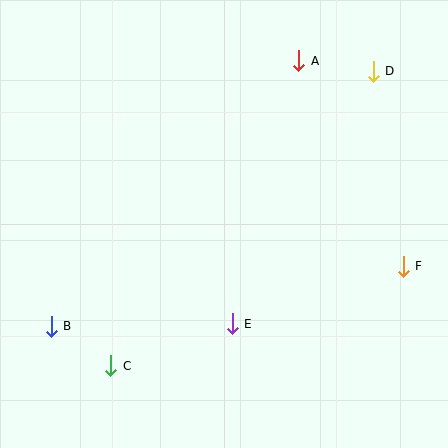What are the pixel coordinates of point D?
Point D is at (373, 71).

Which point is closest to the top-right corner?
Point D is closest to the top-right corner.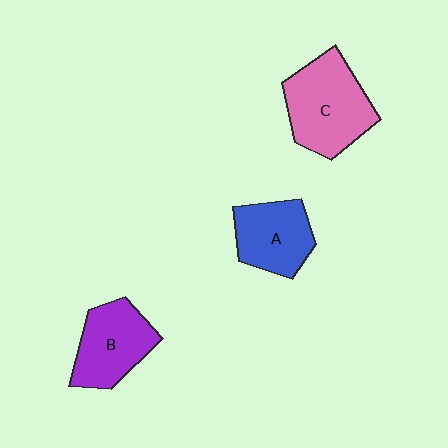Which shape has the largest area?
Shape C (pink).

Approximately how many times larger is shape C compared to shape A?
Approximately 1.4 times.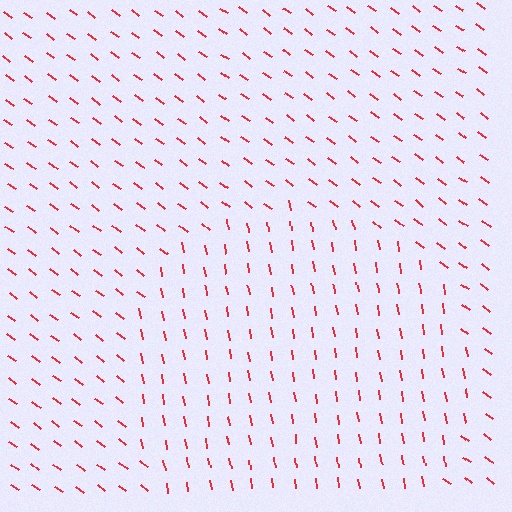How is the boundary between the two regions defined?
The boundary is defined purely by a change in line orientation (approximately 45 degrees difference). All lines are the same color and thickness.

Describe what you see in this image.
The image is filled with small red line segments. A circle region in the image has lines oriented differently from the surrounding lines, creating a visible texture boundary.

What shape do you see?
I see a circle.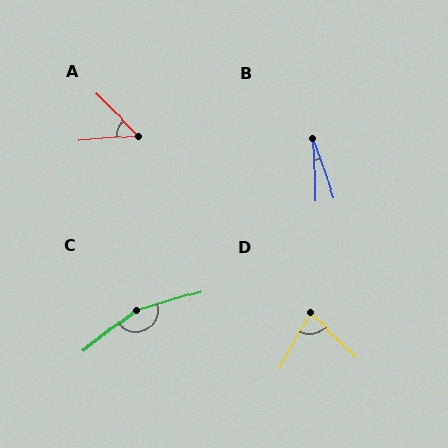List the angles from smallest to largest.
B (17°), A (50°), D (75°), C (159°).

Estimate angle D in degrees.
Approximately 75 degrees.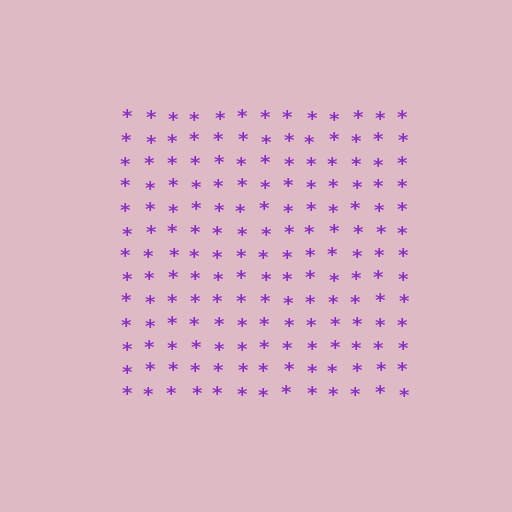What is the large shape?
The large shape is a square.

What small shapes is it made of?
It is made of small asterisks.